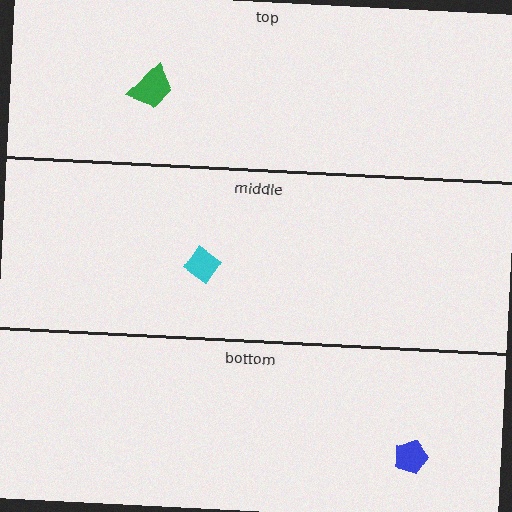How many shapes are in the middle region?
1.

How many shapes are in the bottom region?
1.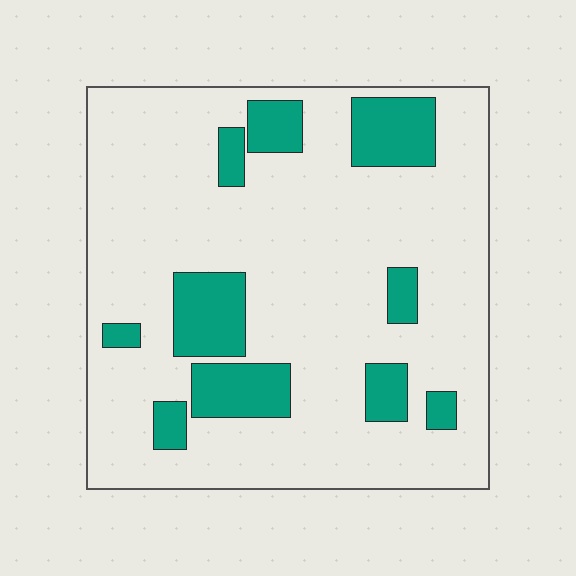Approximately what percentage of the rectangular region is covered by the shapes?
Approximately 20%.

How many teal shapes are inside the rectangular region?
10.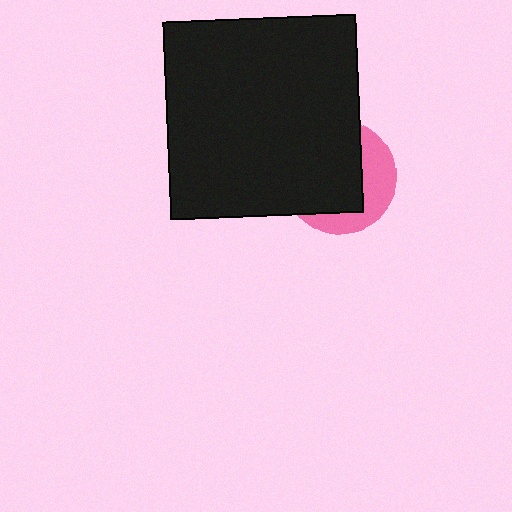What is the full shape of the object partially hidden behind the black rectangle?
The partially hidden object is a pink circle.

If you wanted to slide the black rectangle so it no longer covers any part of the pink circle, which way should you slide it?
Slide it toward the upper-left — that is the most direct way to separate the two shapes.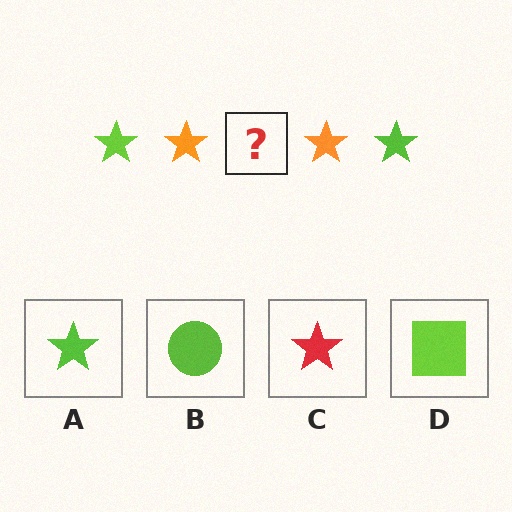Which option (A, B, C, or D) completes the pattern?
A.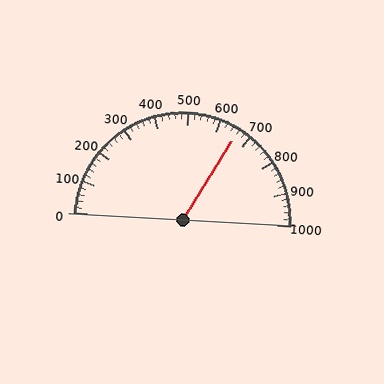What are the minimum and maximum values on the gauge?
The gauge ranges from 0 to 1000.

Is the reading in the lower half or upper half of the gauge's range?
The reading is in the upper half of the range (0 to 1000).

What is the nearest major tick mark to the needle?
The nearest major tick mark is 700.